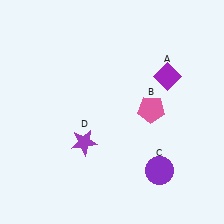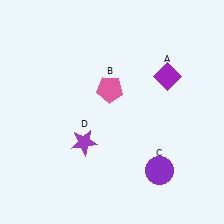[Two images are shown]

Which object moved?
The pink pentagon (B) moved left.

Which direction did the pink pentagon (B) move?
The pink pentagon (B) moved left.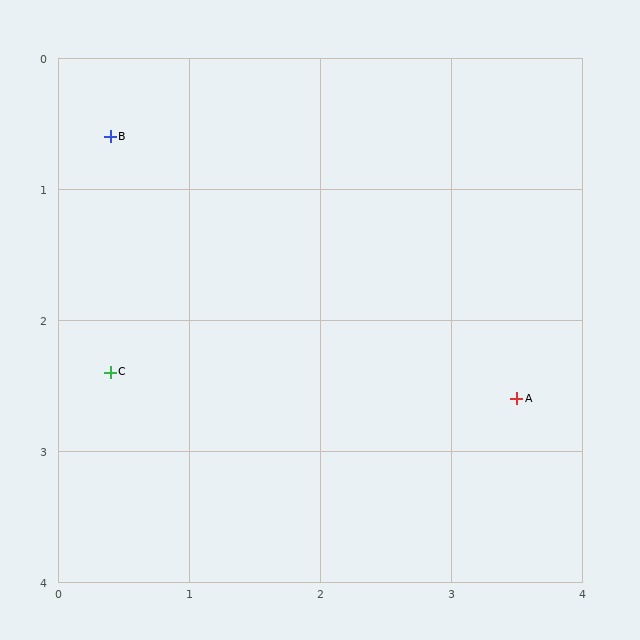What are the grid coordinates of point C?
Point C is at approximately (0.4, 2.4).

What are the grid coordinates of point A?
Point A is at approximately (3.5, 2.6).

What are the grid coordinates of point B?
Point B is at approximately (0.4, 0.6).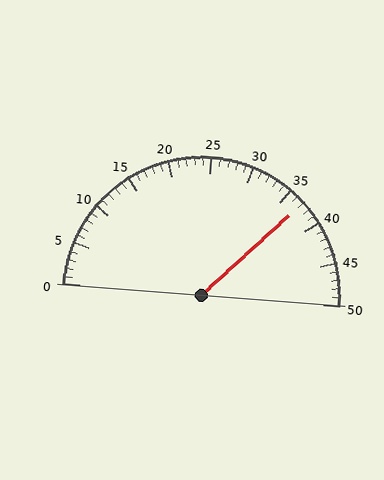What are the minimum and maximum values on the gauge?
The gauge ranges from 0 to 50.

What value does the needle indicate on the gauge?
The needle indicates approximately 37.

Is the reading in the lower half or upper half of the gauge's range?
The reading is in the upper half of the range (0 to 50).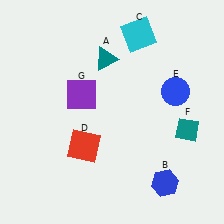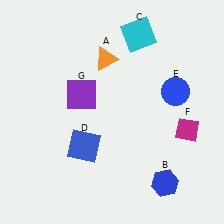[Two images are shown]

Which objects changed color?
A changed from teal to orange. D changed from red to blue. F changed from teal to magenta.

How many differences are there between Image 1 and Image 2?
There are 3 differences between the two images.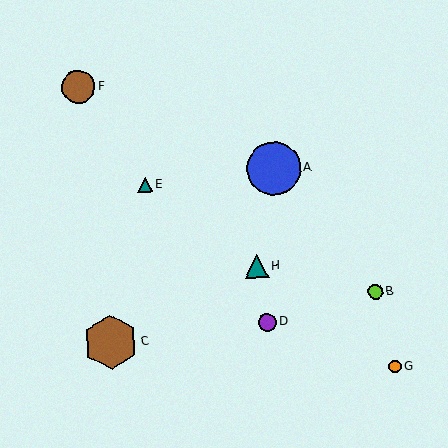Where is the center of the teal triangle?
The center of the teal triangle is at (145, 185).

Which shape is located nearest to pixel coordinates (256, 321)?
The purple circle (labeled D) at (267, 322) is nearest to that location.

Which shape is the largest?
The brown hexagon (labeled C) is the largest.